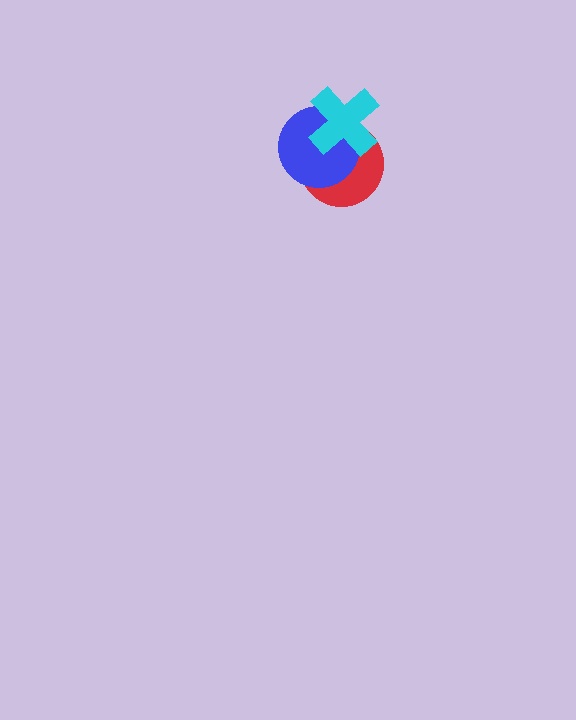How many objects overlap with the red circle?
2 objects overlap with the red circle.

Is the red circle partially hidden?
Yes, it is partially covered by another shape.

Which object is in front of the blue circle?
The cyan cross is in front of the blue circle.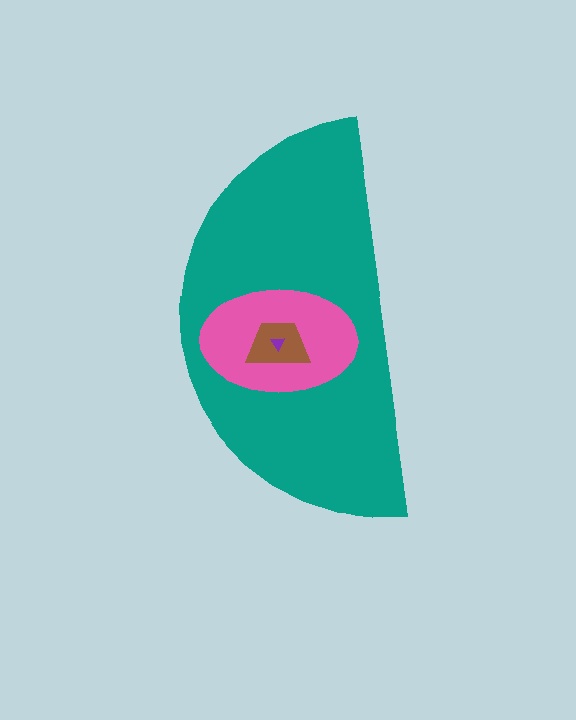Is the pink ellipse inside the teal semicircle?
Yes.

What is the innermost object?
The purple triangle.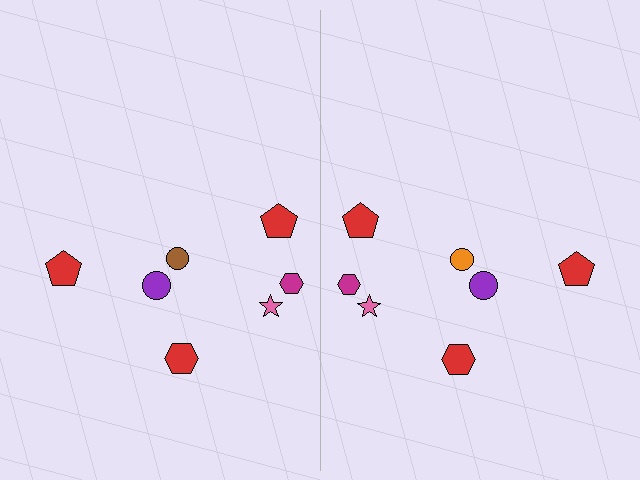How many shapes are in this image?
There are 14 shapes in this image.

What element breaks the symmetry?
The orange circle on the right side breaks the symmetry — its mirror counterpart is brown.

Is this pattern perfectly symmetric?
No, the pattern is not perfectly symmetric. The orange circle on the right side breaks the symmetry — its mirror counterpart is brown.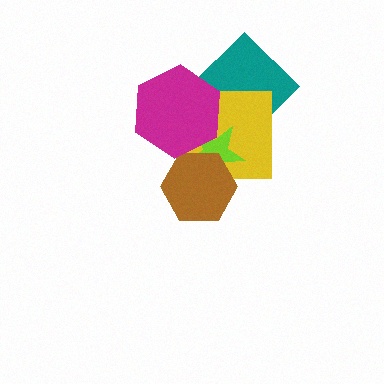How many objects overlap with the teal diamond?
2 objects overlap with the teal diamond.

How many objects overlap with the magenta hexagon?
3 objects overlap with the magenta hexagon.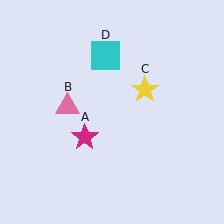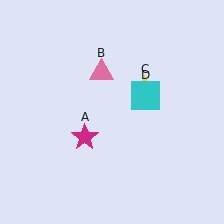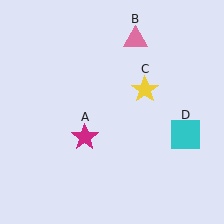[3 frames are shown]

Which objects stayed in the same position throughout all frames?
Magenta star (object A) and yellow star (object C) remained stationary.